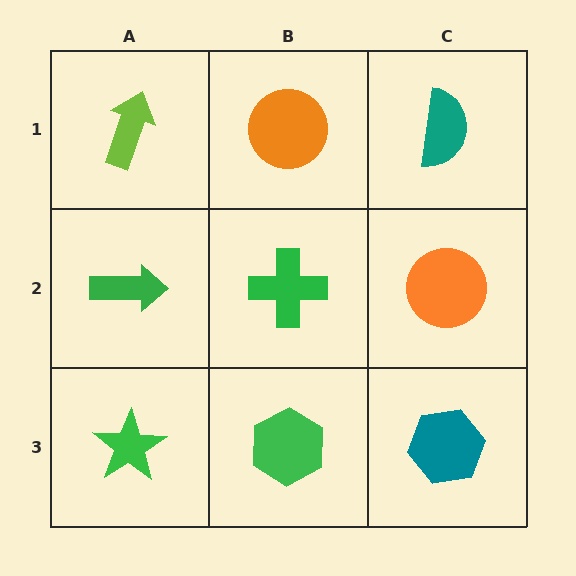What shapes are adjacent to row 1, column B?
A green cross (row 2, column B), a lime arrow (row 1, column A), a teal semicircle (row 1, column C).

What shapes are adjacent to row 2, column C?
A teal semicircle (row 1, column C), a teal hexagon (row 3, column C), a green cross (row 2, column B).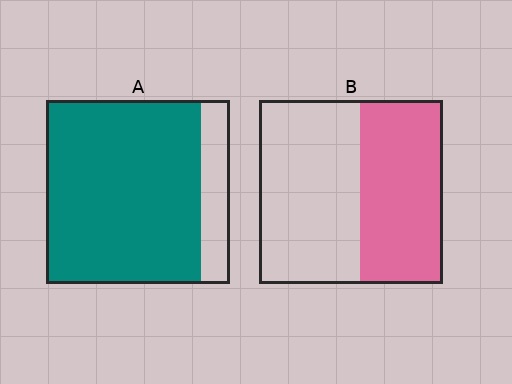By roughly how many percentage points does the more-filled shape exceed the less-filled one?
By roughly 40 percentage points (A over B).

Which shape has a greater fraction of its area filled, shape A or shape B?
Shape A.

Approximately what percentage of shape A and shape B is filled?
A is approximately 85% and B is approximately 45%.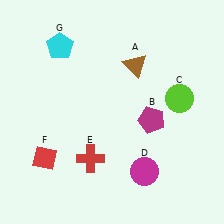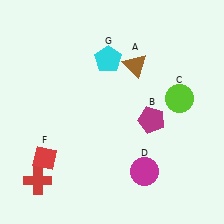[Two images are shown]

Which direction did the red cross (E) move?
The red cross (E) moved left.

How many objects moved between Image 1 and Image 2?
2 objects moved between the two images.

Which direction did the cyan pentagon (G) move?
The cyan pentagon (G) moved right.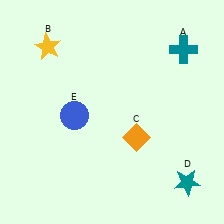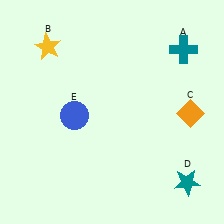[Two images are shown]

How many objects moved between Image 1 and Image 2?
1 object moved between the two images.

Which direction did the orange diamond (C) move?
The orange diamond (C) moved right.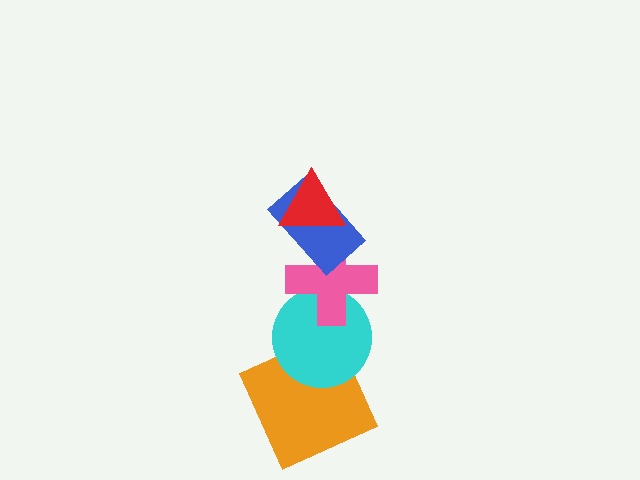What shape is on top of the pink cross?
The blue rectangle is on top of the pink cross.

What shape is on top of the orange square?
The cyan circle is on top of the orange square.